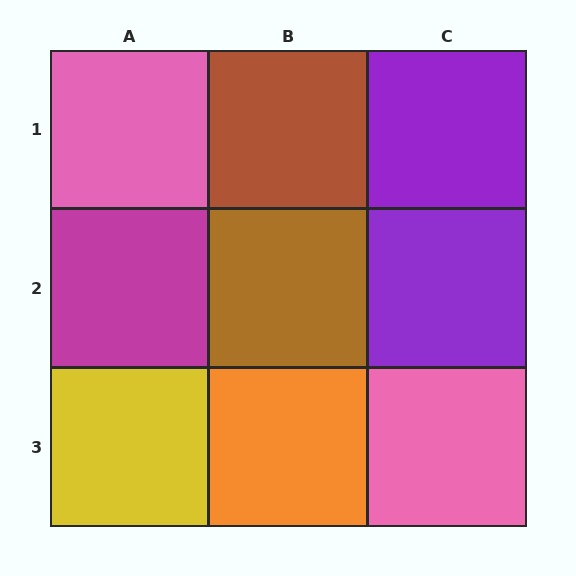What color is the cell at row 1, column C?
Purple.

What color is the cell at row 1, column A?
Pink.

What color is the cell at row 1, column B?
Brown.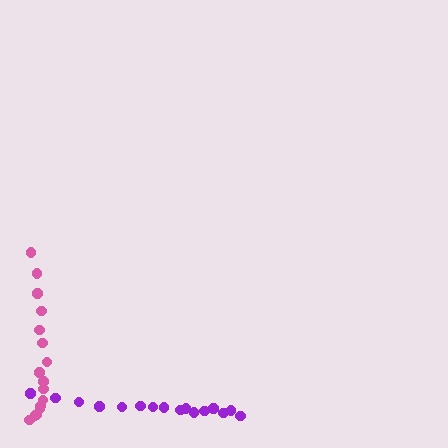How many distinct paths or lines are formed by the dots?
There are 2 distinct paths.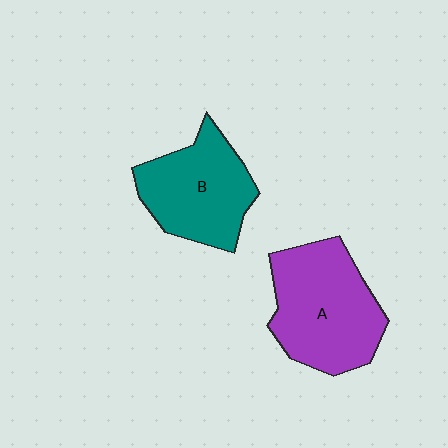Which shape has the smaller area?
Shape B (teal).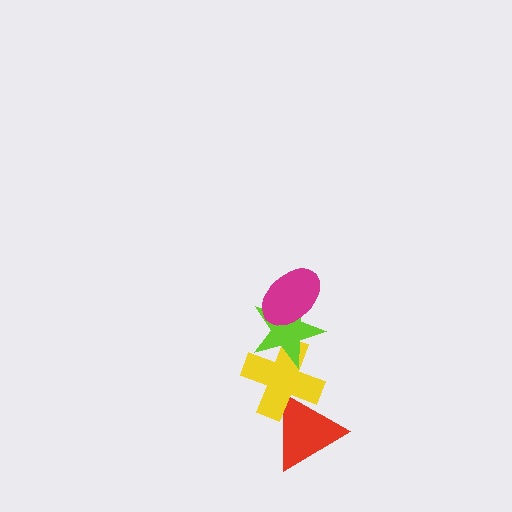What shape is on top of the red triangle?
The yellow cross is on top of the red triangle.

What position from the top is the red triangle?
The red triangle is 4th from the top.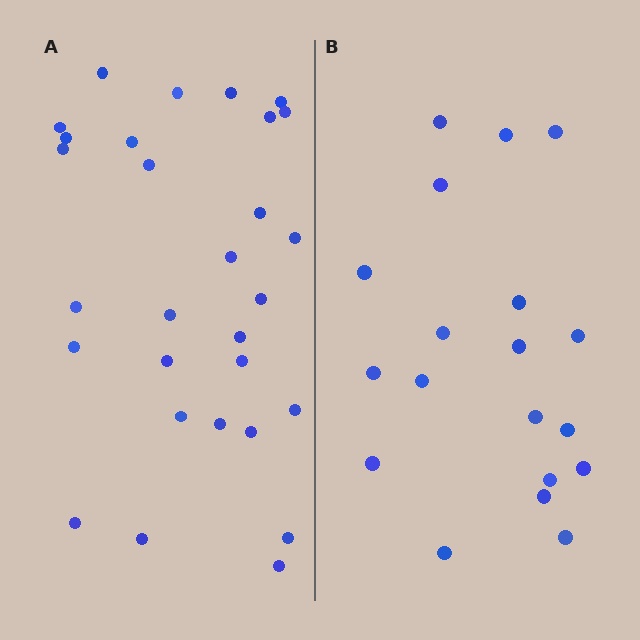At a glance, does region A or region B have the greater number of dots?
Region A (the left region) has more dots.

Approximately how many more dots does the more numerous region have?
Region A has roughly 10 or so more dots than region B.